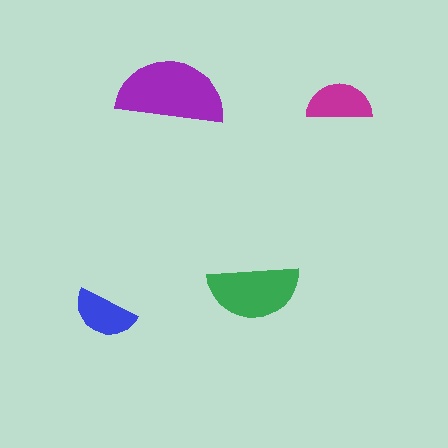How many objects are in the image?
There are 4 objects in the image.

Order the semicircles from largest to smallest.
the purple one, the green one, the magenta one, the blue one.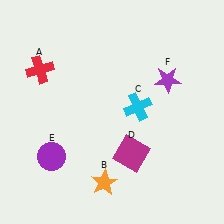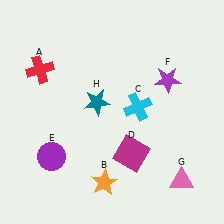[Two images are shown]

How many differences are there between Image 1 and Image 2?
There are 2 differences between the two images.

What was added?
A pink triangle (G), a teal star (H) were added in Image 2.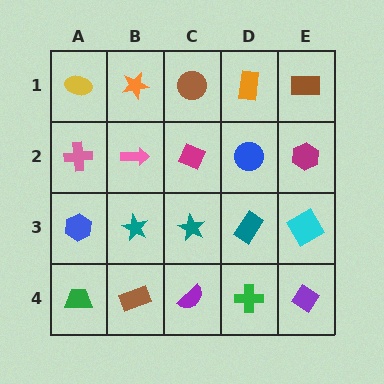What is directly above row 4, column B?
A teal star.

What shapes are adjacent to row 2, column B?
An orange star (row 1, column B), a teal star (row 3, column B), a pink cross (row 2, column A), a magenta diamond (row 2, column C).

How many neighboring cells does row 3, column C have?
4.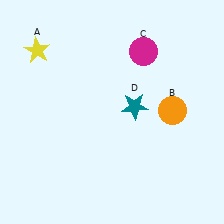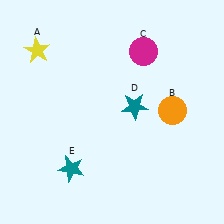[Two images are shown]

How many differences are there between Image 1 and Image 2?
There is 1 difference between the two images.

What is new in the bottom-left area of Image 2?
A teal star (E) was added in the bottom-left area of Image 2.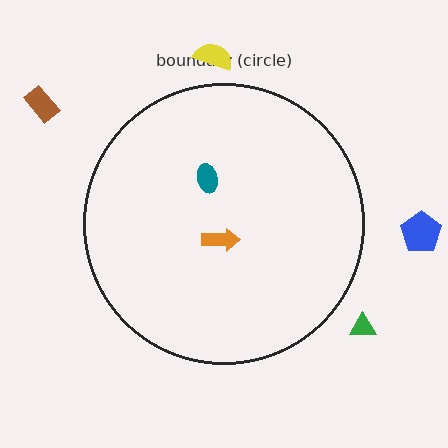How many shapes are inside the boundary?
2 inside, 4 outside.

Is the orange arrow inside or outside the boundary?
Inside.